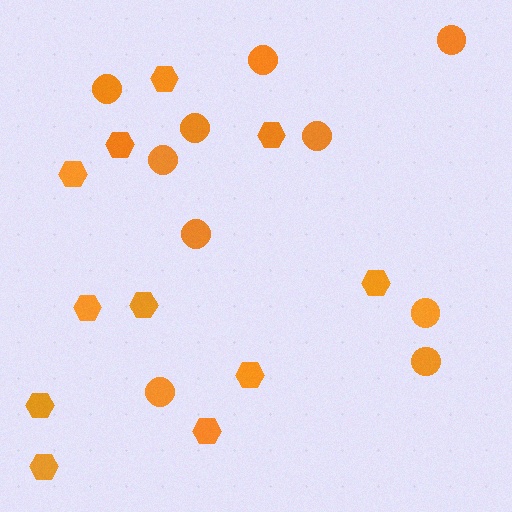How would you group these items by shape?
There are 2 groups: one group of hexagons (11) and one group of circles (10).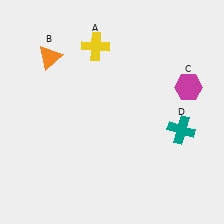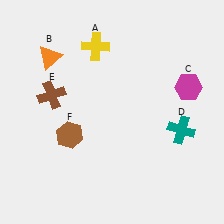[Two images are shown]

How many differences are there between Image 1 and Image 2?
There are 2 differences between the two images.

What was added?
A brown cross (E), a brown hexagon (F) were added in Image 2.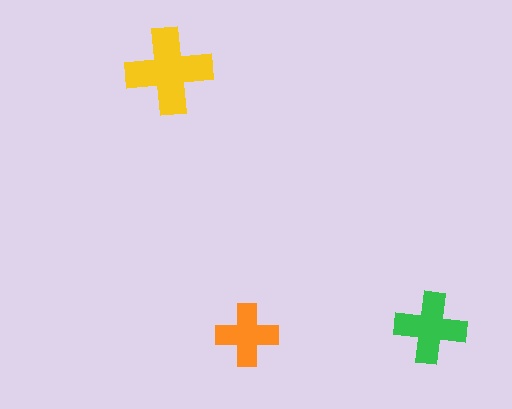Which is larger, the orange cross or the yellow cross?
The yellow one.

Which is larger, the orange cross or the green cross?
The green one.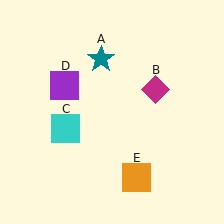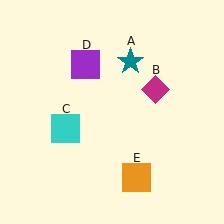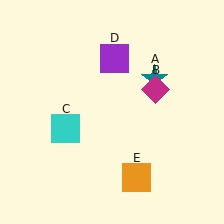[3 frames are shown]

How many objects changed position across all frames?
2 objects changed position: teal star (object A), purple square (object D).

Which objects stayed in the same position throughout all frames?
Magenta diamond (object B) and cyan square (object C) and orange square (object E) remained stationary.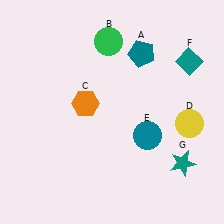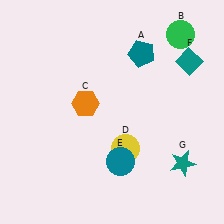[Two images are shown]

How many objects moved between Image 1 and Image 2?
3 objects moved between the two images.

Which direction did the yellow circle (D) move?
The yellow circle (D) moved left.